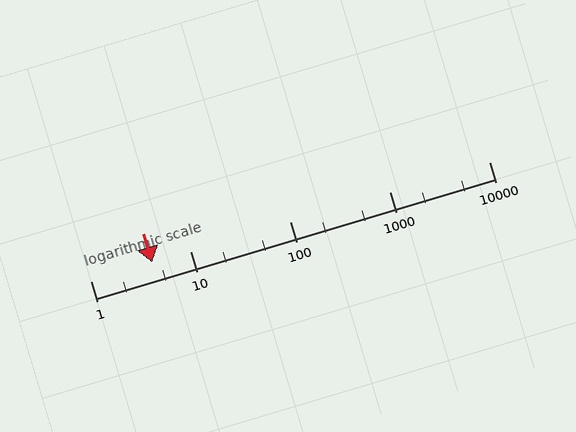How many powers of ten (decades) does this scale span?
The scale spans 4 decades, from 1 to 10000.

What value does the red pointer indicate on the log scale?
The pointer indicates approximately 4.2.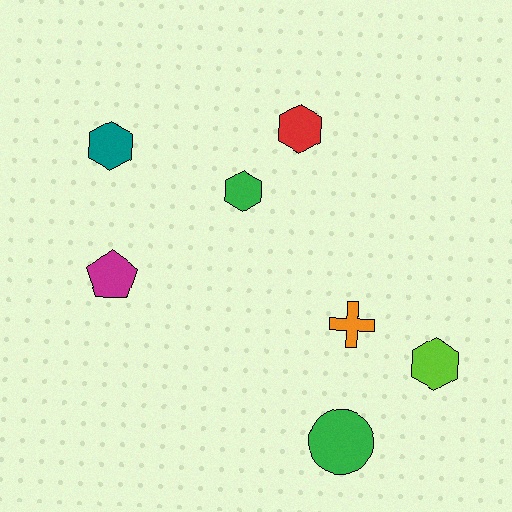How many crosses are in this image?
There is 1 cross.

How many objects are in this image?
There are 7 objects.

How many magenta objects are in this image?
There is 1 magenta object.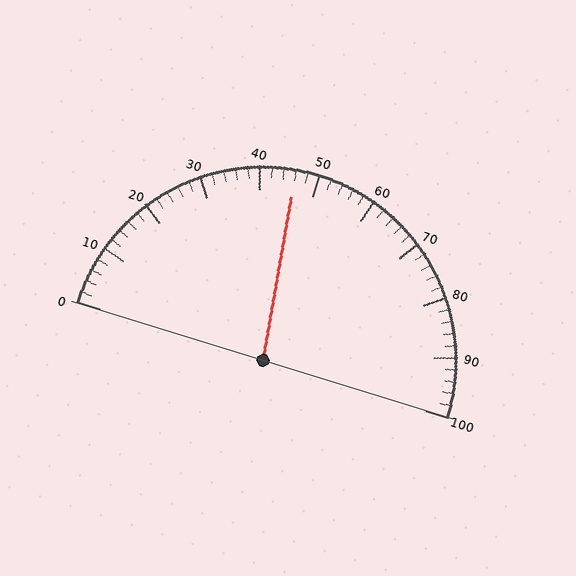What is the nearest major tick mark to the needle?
The nearest major tick mark is 50.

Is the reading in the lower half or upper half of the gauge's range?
The reading is in the lower half of the range (0 to 100).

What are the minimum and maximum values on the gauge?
The gauge ranges from 0 to 100.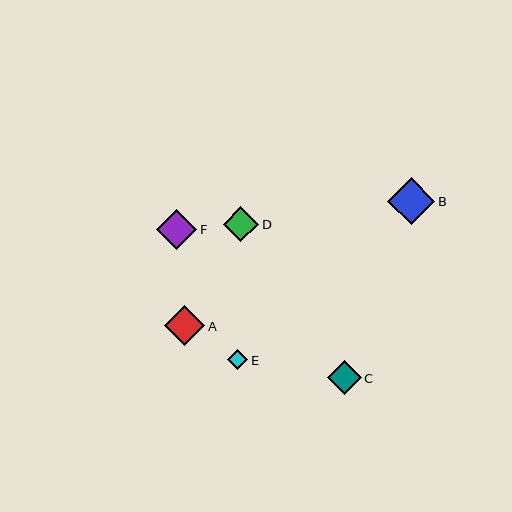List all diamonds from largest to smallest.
From largest to smallest: B, F, A, D, C, E.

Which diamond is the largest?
Diamond B is the largest with a size of approximately 47 pixels.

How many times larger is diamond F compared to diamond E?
Diamond F is approximately 2.0 times the size of diamond E.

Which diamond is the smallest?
Diamond E is the smallest with a size of approximately 20 pixels.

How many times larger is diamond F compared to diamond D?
Diamond F is approximately 1.1 times the size of diamond D.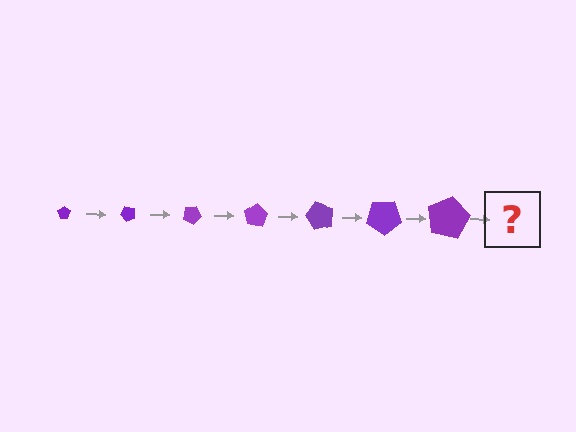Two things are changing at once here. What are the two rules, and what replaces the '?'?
The two rules are that the pentagon grows larger each step and it rotates 50 degrees each step. The '?' should be a pentagon, larger than the previous one and rotated 350 degrees from the start.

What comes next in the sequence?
The next element should be a pentagon, larger than the previous one and rotated 350 degrees from the start.